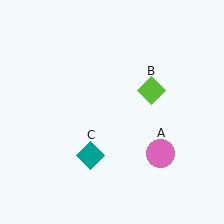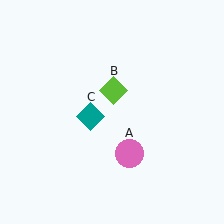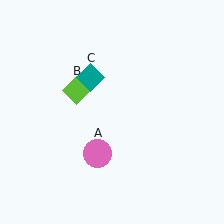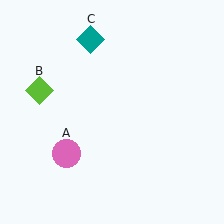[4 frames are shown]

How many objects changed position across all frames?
3 objects changed position: pink circle (object A), lime diamond (object B), teal diamond (object C).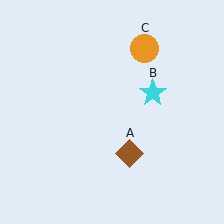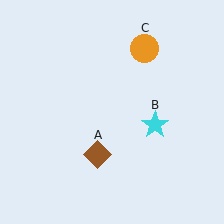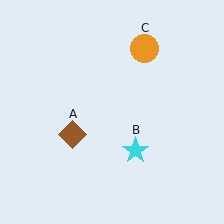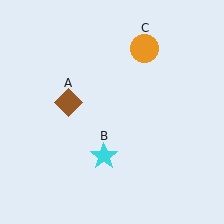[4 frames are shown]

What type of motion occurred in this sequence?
The brown diamond (object A), cyan star (object B) rotated clockwise around the center of the scene.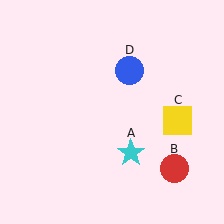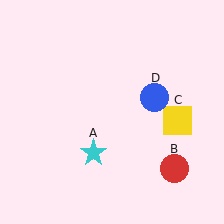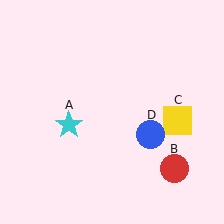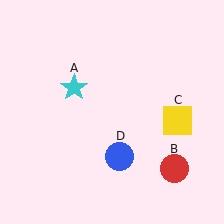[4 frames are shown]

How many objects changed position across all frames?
2 objects changed position: cyan star (object A), blue circle (object D).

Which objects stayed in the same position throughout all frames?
Red circle (object B) and yellow square (object C) remained stationary.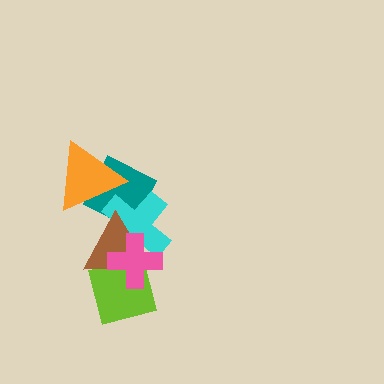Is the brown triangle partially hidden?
Yes, it is partially covered by another shape.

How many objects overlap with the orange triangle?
2 objects overlap with the orange triangle.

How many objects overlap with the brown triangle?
4 objects overlap with the brown triangle.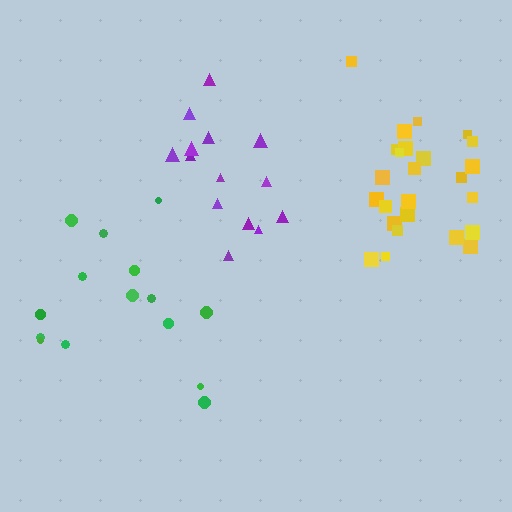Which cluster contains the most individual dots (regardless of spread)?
Yellow (26).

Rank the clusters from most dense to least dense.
yellow, purple, green.